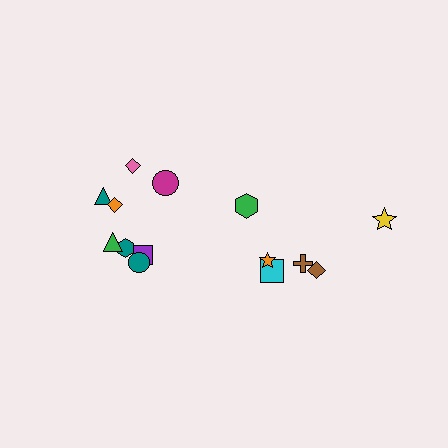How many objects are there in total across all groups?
There are 14 objects.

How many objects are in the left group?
There are 8 objects.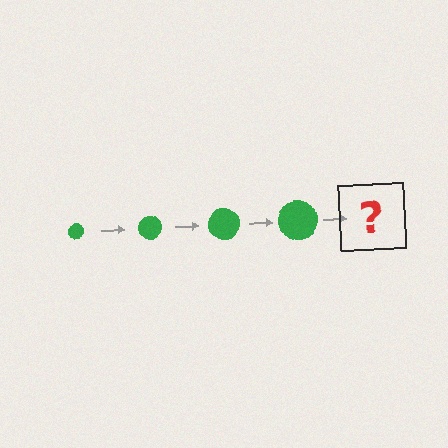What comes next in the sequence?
The next element should be a green circle, larger than the previous one.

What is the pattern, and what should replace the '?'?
The pattern is that the circle gets progressively larger each step. The '?' should be a green circle, larger than the previous one.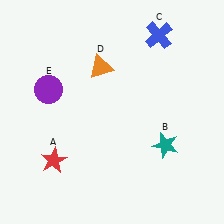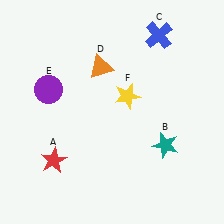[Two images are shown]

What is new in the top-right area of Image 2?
A yellow star (F) was added in the top-right area of Image 2.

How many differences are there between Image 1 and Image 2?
There is 1 difference between the two images.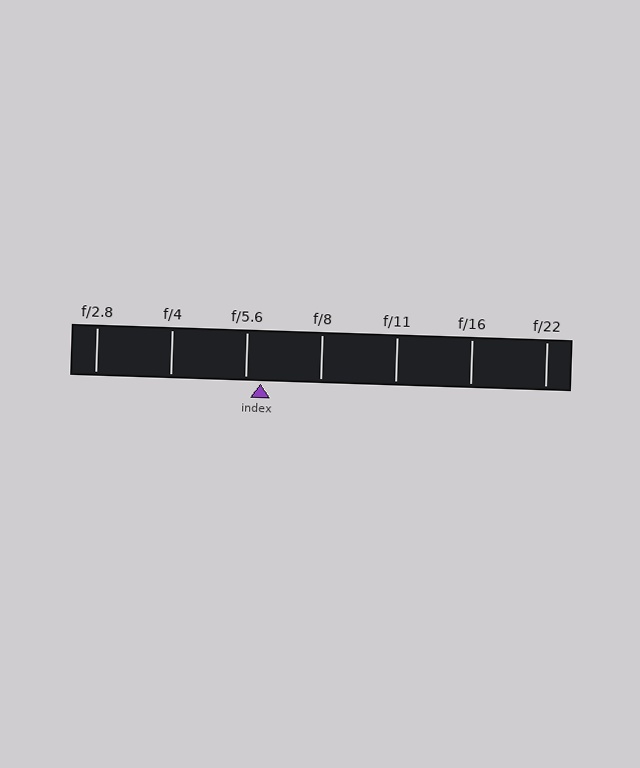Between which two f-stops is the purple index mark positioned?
The index mark is between f/5.6 and f/8.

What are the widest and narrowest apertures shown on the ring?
The widest aperture shown is f/2.8 and the narrowest is f/22.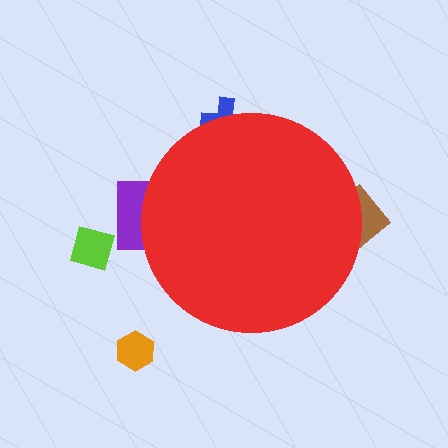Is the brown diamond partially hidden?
Yes, the brown diamond is partially hidden behind the red circle.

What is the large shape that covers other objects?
A red circle.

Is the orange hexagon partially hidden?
No, the orange hexagon is fully visible.